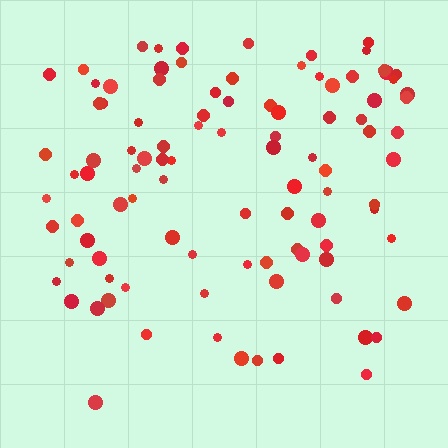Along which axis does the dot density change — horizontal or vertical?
Vertical.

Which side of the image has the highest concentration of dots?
The top.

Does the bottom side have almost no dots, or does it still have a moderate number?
Still a moderate number, just noticeably fewer than the top.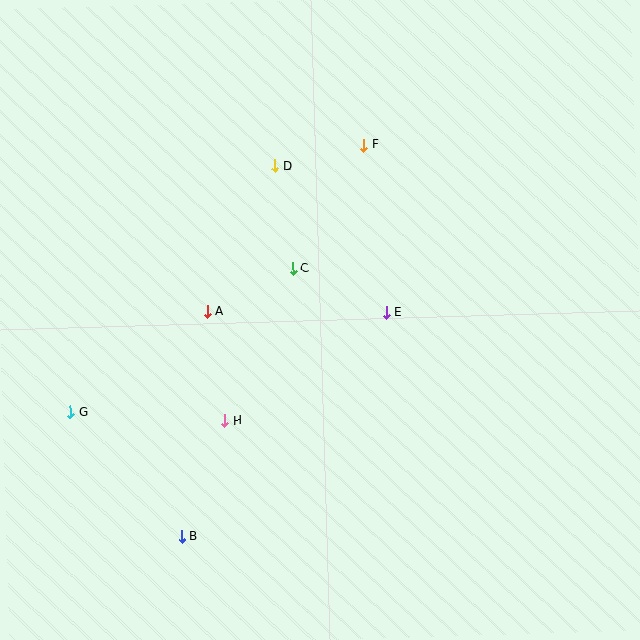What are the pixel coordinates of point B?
Point B is at (182, 537).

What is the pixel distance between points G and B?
The distance between G and B is 167 pixels.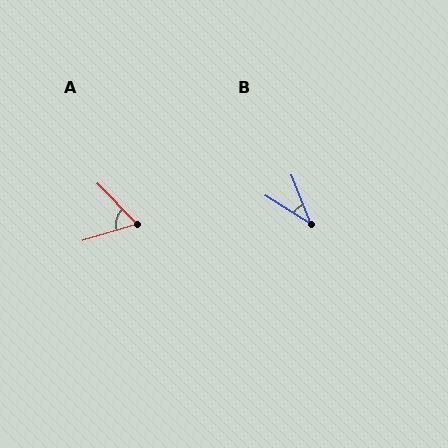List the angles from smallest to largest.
B (36°), A (62°).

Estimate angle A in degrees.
Approximately 62 degrees.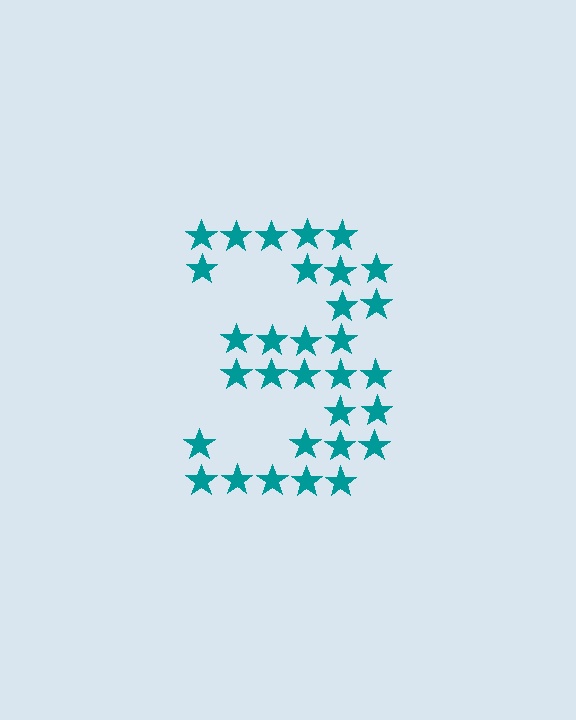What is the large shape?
The large shape is the digit 3.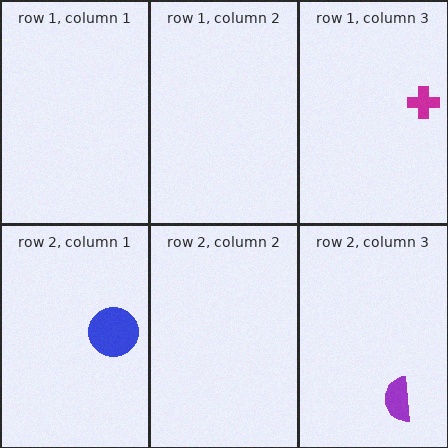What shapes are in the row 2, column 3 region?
The purple semicircle.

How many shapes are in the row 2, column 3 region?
1.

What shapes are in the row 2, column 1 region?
The blue circle.